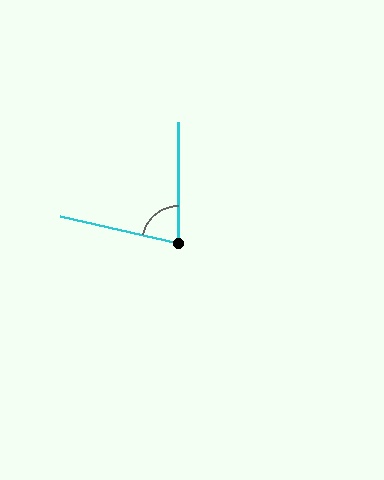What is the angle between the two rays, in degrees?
Approximately 77 degrees.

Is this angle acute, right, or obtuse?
It is acute.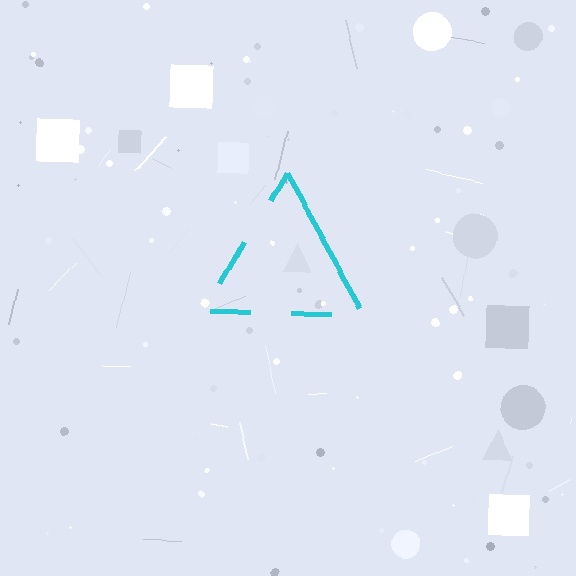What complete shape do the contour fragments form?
The contour fragments form a triangle.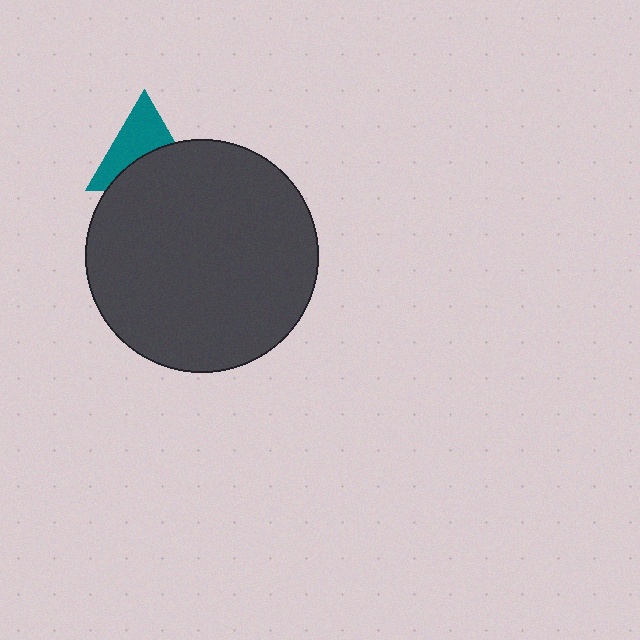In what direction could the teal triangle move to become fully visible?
The teal triangle could move up. That would shift it out from behind the dark gray circle entirely.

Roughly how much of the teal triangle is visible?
About half of it is visible (roughly 52%).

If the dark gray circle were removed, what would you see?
You would see the complete teal triangle.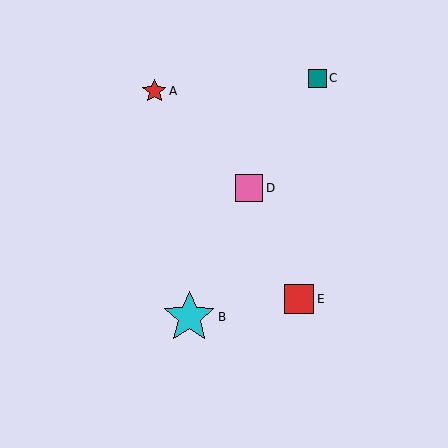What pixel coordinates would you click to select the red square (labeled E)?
Click at (299, 299) to select the red square E.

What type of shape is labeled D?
Shape D is a pink square.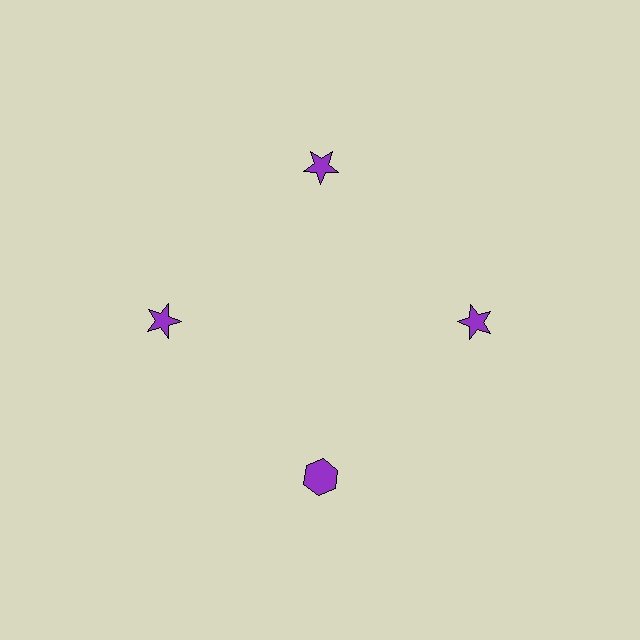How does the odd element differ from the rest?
It has a different shape: hexagon instead of star.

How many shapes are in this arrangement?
There are 4 shapes arranged in a ring pattern.